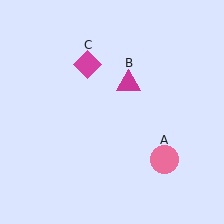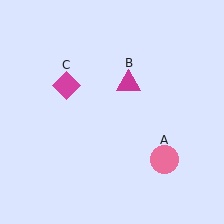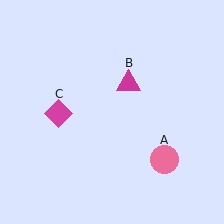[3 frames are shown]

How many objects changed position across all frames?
1 object changed position: magenta diamond (object C).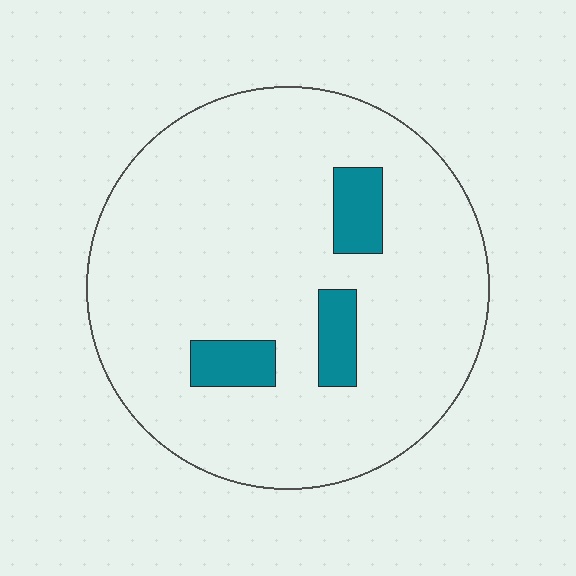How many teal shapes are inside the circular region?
3.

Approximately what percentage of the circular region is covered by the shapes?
Approximately 10%.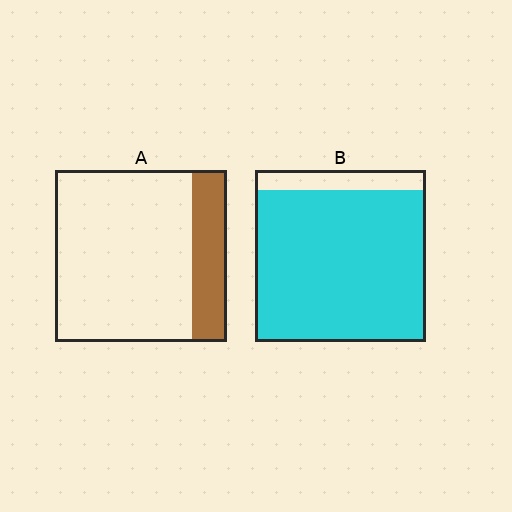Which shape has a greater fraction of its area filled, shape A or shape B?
Shape B.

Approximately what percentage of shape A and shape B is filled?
A is approximately 20% and B is approximately 90%.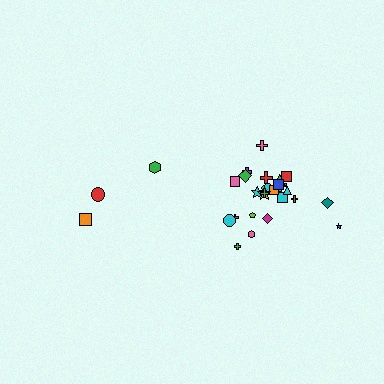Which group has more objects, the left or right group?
The right group.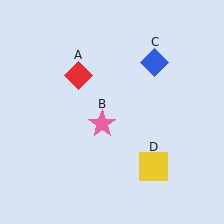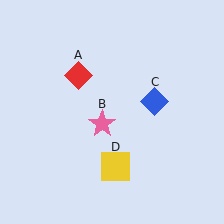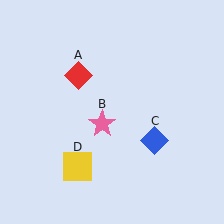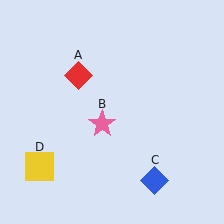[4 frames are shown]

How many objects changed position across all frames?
2 objects changed position: blue diamond (object C), yellow square (object D).